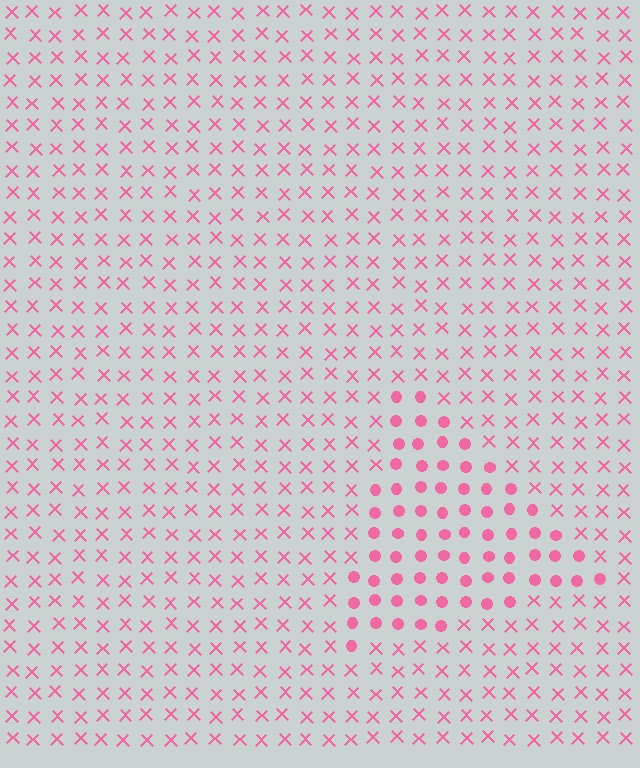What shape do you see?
I see a triangle.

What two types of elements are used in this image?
The image uses circles inside the triangle region and X marks outside it.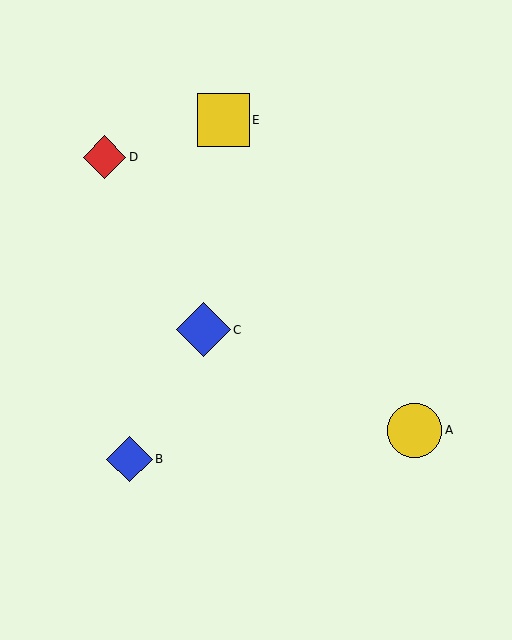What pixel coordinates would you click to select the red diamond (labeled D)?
Click at (105, 157) to select the red diamond D.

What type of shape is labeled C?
Shape C is a blue diamond.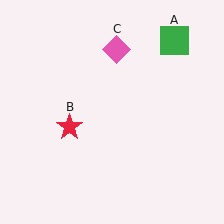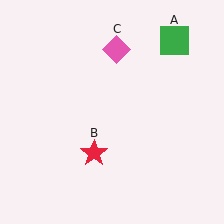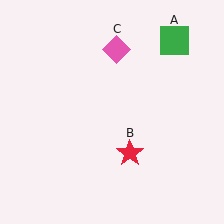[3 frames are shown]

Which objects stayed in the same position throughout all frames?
Green square (object A) and pink diamond (object C) remained stationary.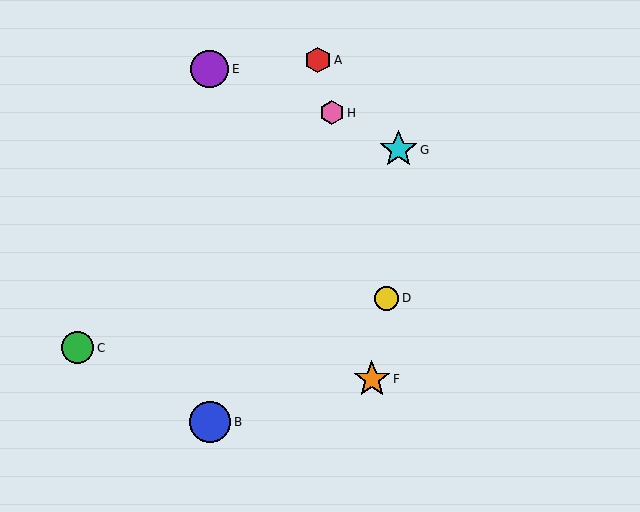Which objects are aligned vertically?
Objects B, E are aligned vertically.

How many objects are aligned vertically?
2 objects (B, E) are aligned vertically.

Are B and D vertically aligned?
No, B is at x≈210 and D is at x≈387.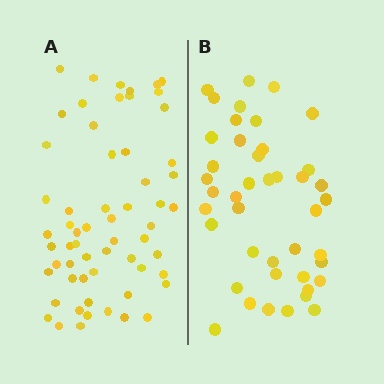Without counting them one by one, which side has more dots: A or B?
Region A (the left region) has more dots.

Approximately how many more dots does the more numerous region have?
Region A has approximately 15 more dots than region B.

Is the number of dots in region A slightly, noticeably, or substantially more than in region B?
Region A has noticeably more, but not dramatically so. The ratio is roughly 1.4 to 1.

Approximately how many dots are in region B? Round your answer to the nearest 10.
About 40 dots. (The exact count is 43, which rounds to 40.)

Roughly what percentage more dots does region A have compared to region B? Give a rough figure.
About 40% more.